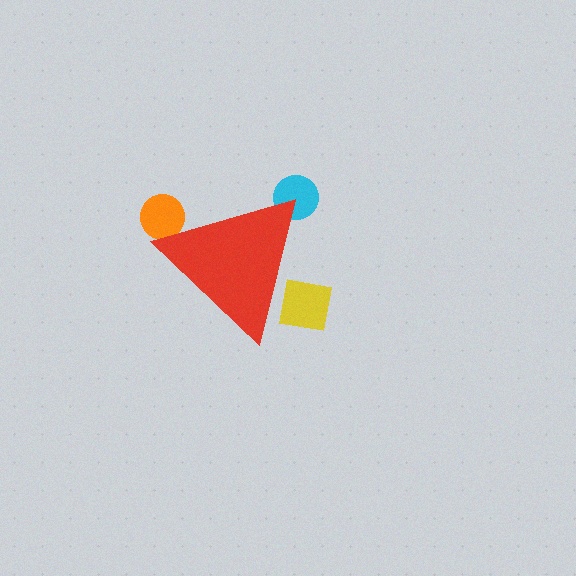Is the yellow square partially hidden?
Yes, the yellow square is partially hidden behind the red triangle.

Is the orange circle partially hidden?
Yes, the orange circle is partially hidden behind the red triangle.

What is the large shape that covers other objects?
A red triangle.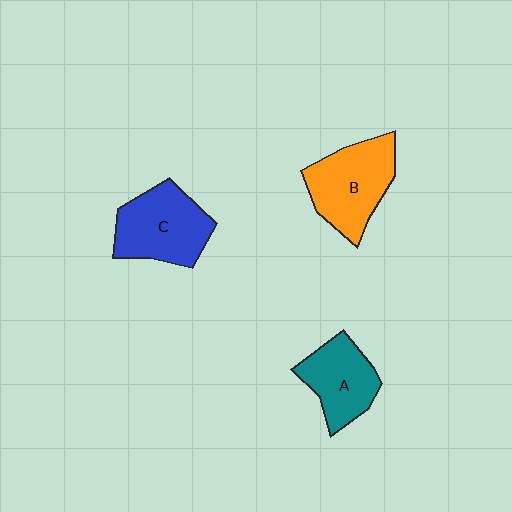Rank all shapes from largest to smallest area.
From largest to smallest: B (orange), C (blue), A (teal).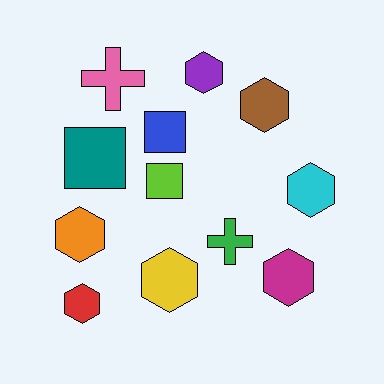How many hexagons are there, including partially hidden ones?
There are 7 hexagons.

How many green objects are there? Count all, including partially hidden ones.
There is 1 green object.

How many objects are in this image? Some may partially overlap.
There are 12 objects.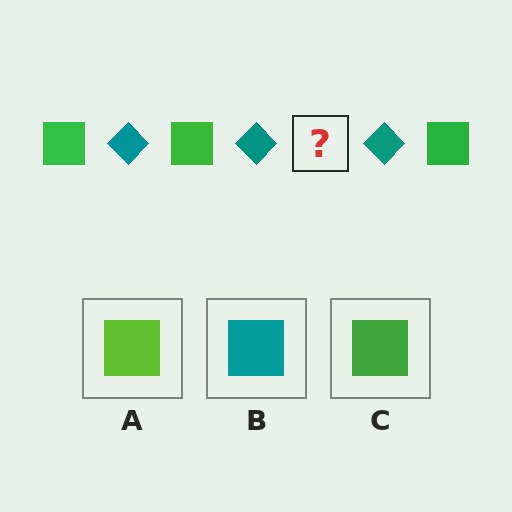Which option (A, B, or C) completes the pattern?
C.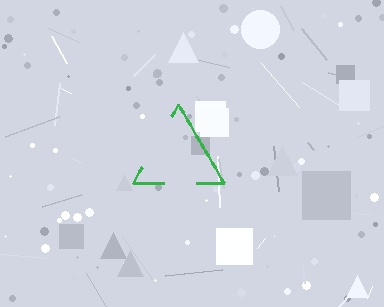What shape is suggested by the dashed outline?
The dashed outline suggests a triangle.